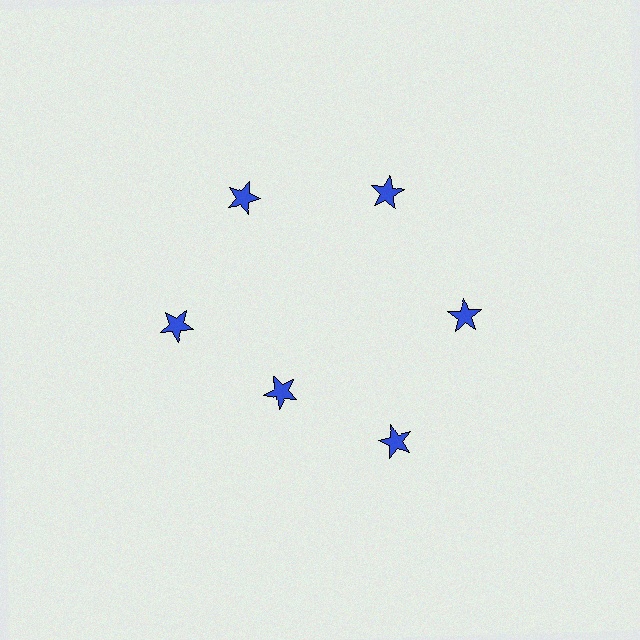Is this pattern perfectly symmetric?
No. The 6 blue stars are arranged in a ring, but one element near the 7 o'clock position is pulled inward toward the center, breaking the 6-fold rotational symmetry.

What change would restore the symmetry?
The symmetry would be restored by moving it outward, back onto the ring so that all 6 stars sit at equal angles and equal distance from the center.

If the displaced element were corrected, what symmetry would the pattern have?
It would have 6-fold rotational symmetry — the pattern would map onto itself every 60 degrees.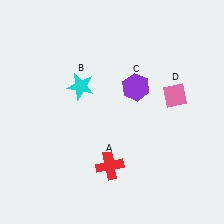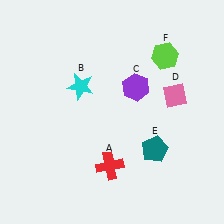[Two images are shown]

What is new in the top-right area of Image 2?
A lime hexagon (F) was added in the top-right area of Image 2.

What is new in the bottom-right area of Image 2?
A teal pentagon (E) was added in the bottom-right area of Image 2.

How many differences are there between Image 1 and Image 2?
There are 2 differences between the two images.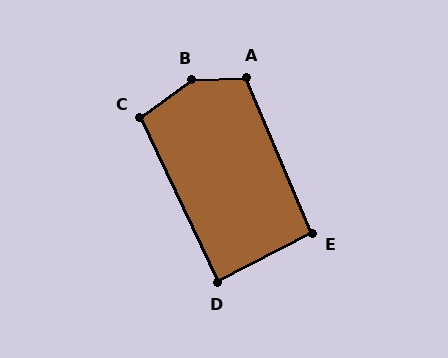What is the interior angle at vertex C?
Approximately 101 degrees (obtuse).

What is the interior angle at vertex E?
Approximately 94 degrees (approximately right).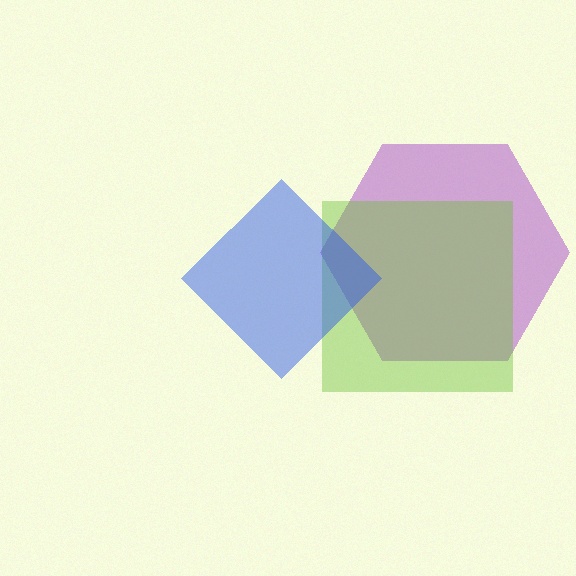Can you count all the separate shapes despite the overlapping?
Yes, there are 3 separate shapes.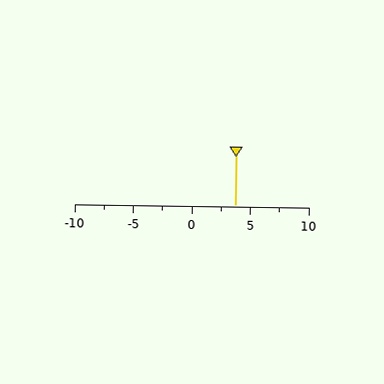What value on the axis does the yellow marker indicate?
The marker indicates approximately 3.8.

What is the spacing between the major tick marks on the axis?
The major ticks are spaced 5 apart.